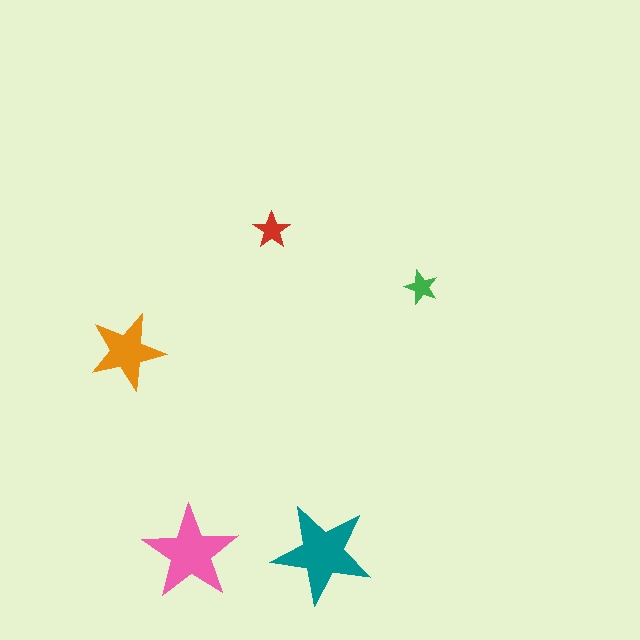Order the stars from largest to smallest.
the teal one, the pink one, the orange one, the red one, the green one.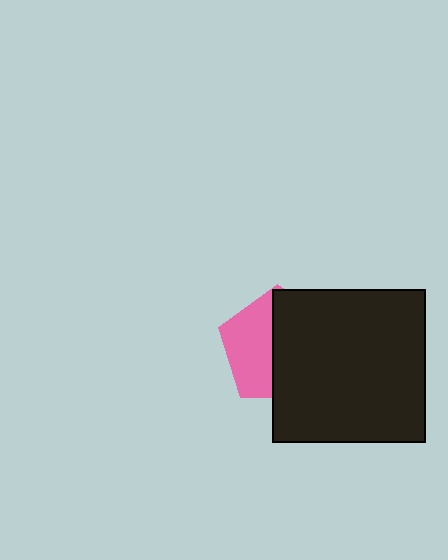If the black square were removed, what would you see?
You would see the complete pink pentagon.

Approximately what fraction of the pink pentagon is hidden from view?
Roughly 57% of the pink pentagon is hidden behind the black square.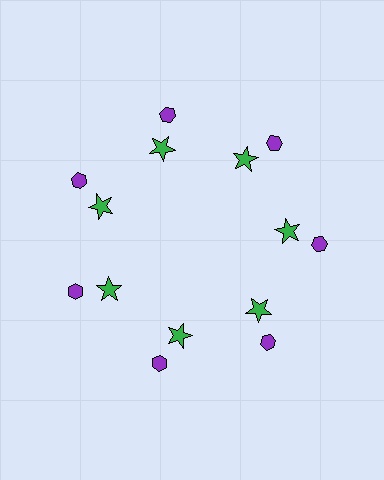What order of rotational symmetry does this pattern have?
This pattern has 7-fold rotational symmetry.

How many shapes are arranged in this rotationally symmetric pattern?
There are 14 shapes, arranged in 7 groups of 2.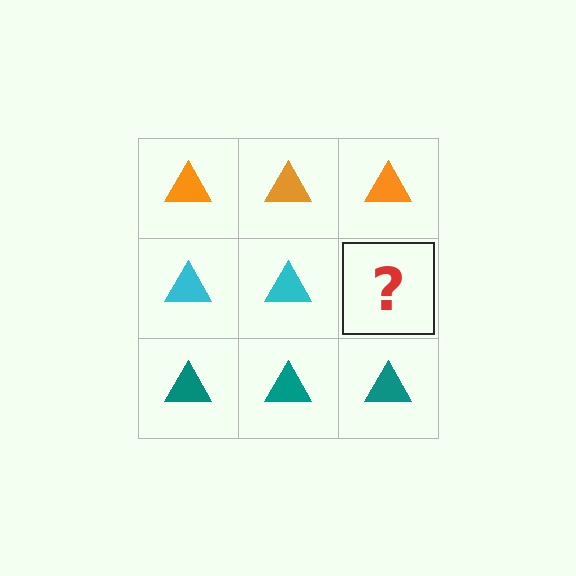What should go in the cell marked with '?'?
The missing cell should contain a cyan triangle.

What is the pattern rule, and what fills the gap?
The rule is that each row has a consistent color. The gap should be filled with a cyan triangle.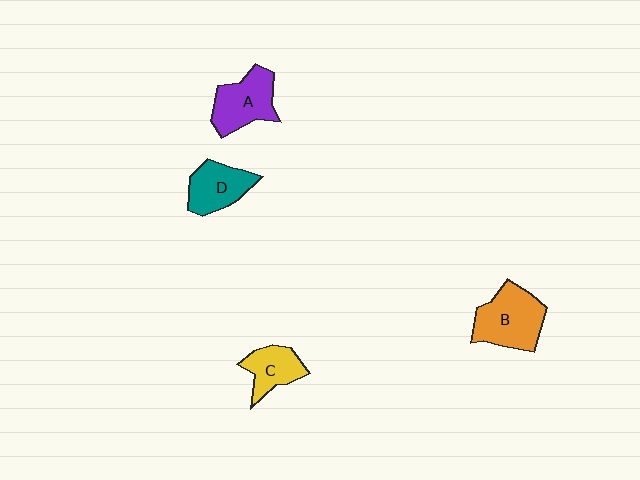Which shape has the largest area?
Shape B (orange).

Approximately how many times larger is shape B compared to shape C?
Approximately 1.6 times.